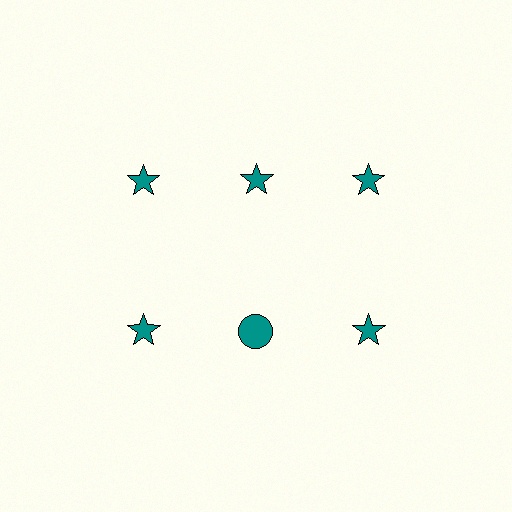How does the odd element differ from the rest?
It has a different shape: circle instead of star.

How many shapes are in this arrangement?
There are 6 shapes arranged in a grid pattern.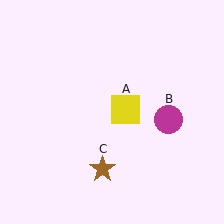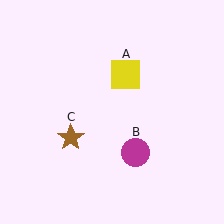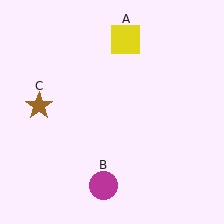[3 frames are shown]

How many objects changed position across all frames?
3 objects changed position: yellow square (object A), magenta circle (object B), brown star (object C).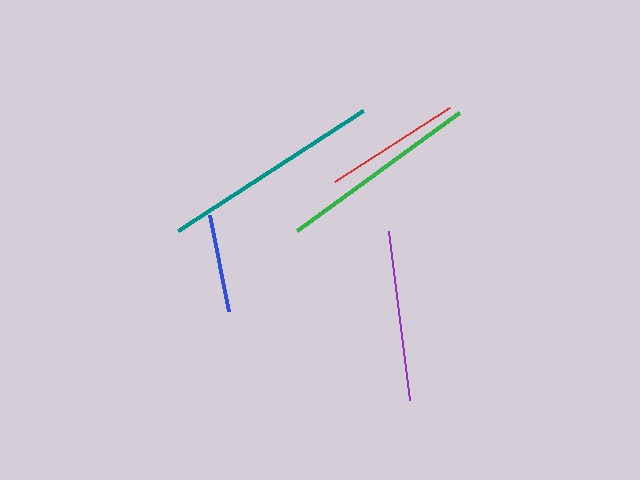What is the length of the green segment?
The green segment is approximately 201 pixels long.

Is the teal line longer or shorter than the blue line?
The teal line is longer than the blue line.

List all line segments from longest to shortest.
From longest to shortest: teal, green, purple, red, blue.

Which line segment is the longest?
The teal line is the longest at approximately 221 pixels.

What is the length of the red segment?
The red segment is approximately 136 pixels long.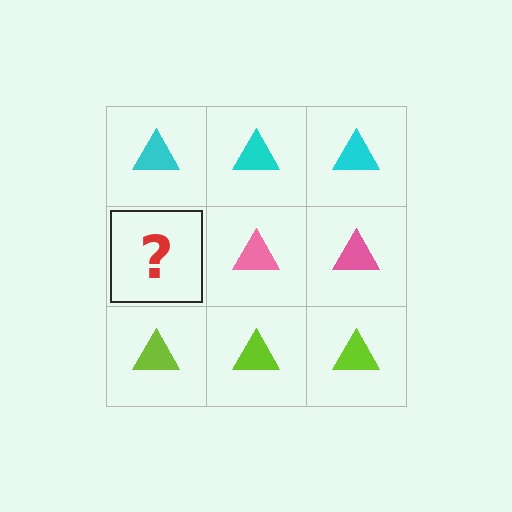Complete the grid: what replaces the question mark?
The question mark should be replaced with a pink triangle.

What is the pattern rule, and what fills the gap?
The rule is that each row has a consistent color. The gap should be filled with a pink triangle.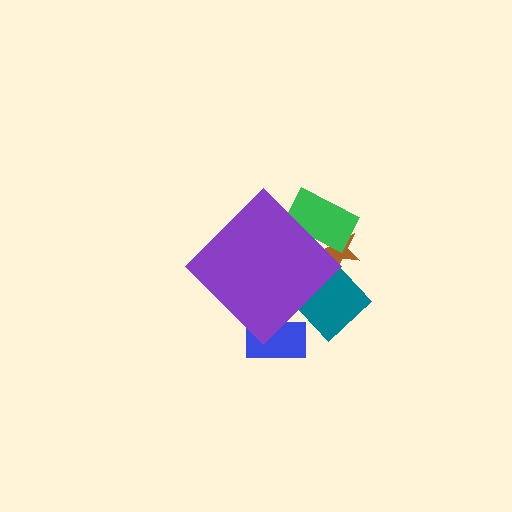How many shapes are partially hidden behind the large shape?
4 shapes are partially hidden.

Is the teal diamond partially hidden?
Yes, the teal diamond is partially hidden behind the purple diamond.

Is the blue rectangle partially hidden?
Yes, the blue rectangle is partially hidden behind the purple diamond.